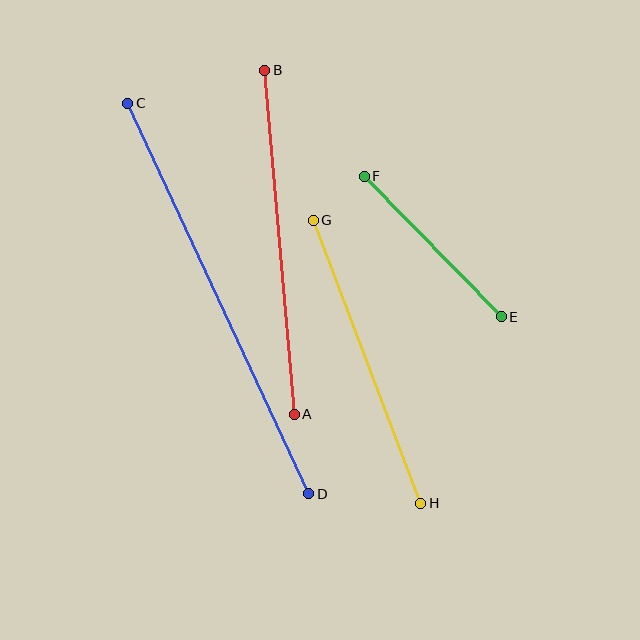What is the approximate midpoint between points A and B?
The midpoint is at approximately (279, 242) pixels.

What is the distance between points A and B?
The distance is approximately 346 pixels.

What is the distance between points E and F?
The distance is approximately 196 pixels.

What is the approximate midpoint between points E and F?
The midpoint is at approximately (433, 247) pixels.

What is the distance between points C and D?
The distance is approximately 430 pixels.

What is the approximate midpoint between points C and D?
The midpoint is at approximately (218, 299) pixels.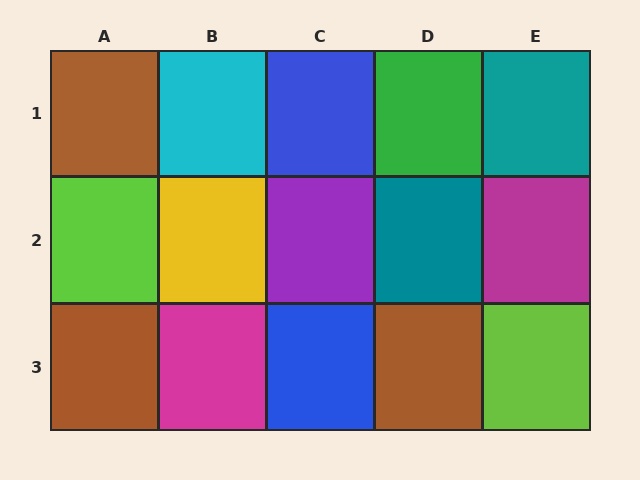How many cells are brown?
3 cells are brown.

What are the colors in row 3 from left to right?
Brown, magenta, blue, brown, lime.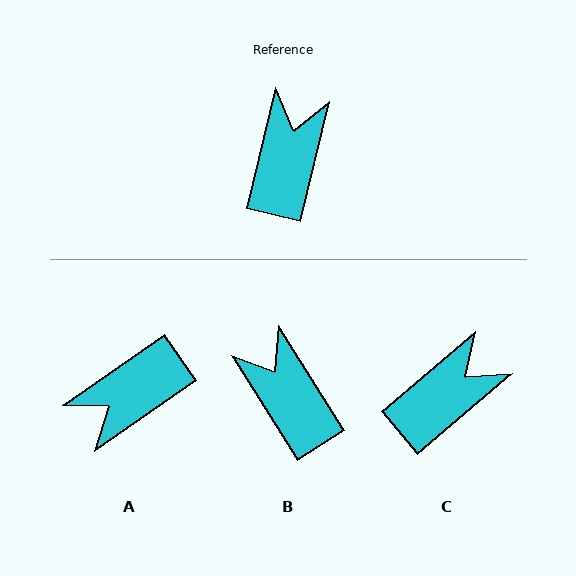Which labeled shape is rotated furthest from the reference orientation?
A, about 138 degrees away.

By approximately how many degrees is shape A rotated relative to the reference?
Approximately 138 degrees counter-clockwise.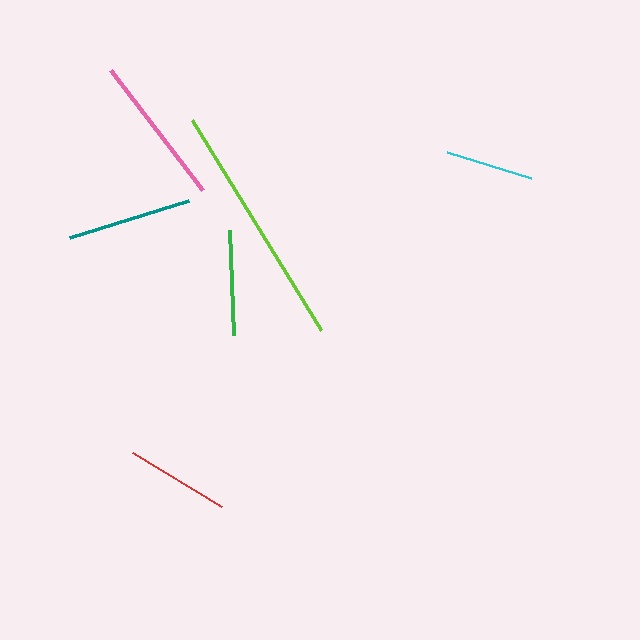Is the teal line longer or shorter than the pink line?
The pink line is longer than the teal line.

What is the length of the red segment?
The red segment is approximately 104 pixels long.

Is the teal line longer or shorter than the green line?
The teal line is longer than the green line.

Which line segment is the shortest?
The cyan line is the shortest at approximately 88 pixels.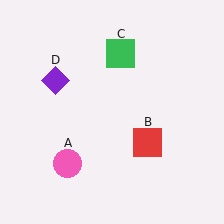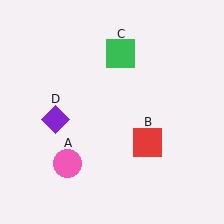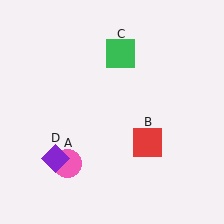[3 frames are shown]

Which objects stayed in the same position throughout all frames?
Pink circle (object A) and red square (object B) and green square (object C) remained stationary.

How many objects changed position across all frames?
1 object changed position: purple diamond (object D).